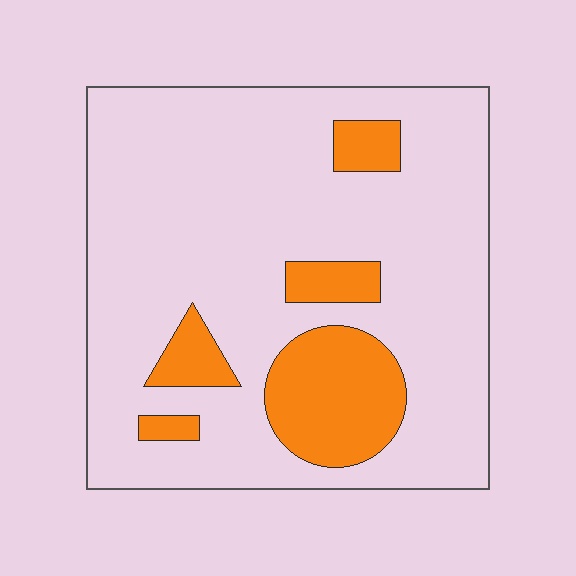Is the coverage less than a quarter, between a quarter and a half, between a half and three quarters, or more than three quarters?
Less than a quarter.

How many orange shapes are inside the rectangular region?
5.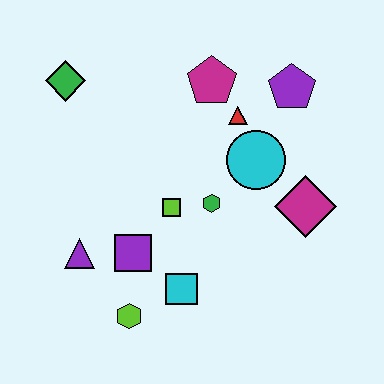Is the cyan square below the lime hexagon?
No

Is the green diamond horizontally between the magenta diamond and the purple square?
No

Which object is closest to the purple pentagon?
The red triangle is closest to the purple pentagon.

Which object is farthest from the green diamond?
The magenta diamond is farthest from the green diamond.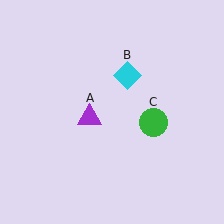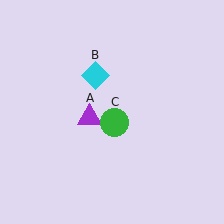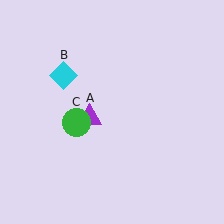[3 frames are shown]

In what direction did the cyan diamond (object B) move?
The cyan diamond (object B) moved left.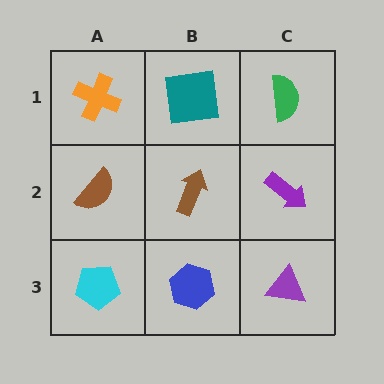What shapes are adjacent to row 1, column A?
A brown semicircle (row 2, column A), a teal square (row 1, column B).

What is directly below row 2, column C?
A purple triangle.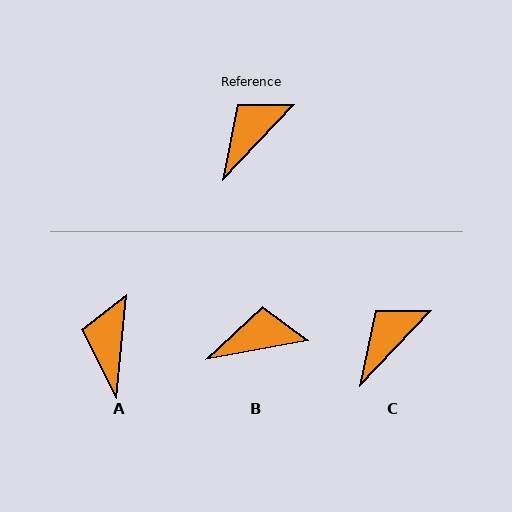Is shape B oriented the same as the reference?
No, it is off by about 36 degrees.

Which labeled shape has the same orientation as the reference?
C.